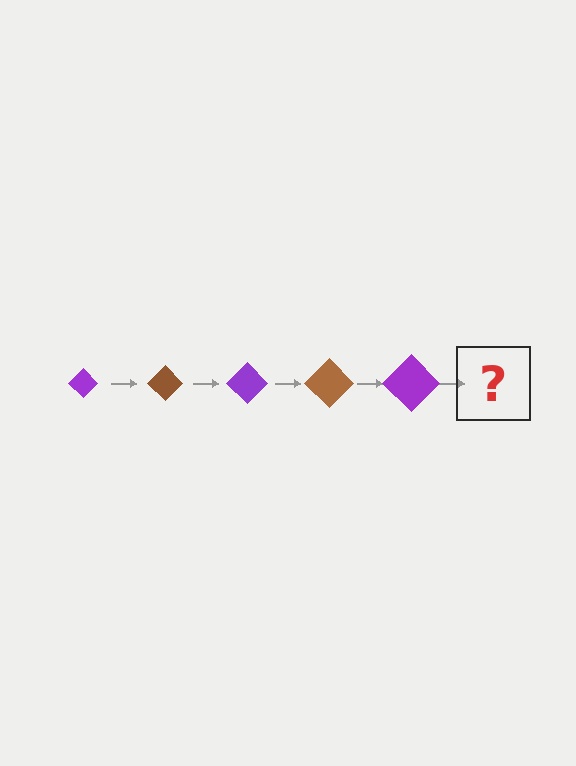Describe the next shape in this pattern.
It should be a brown diamond, larger than the previous one.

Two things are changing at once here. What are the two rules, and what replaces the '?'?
The two rules are that the diamond grows larger each step and the color cycles through purple and brown. The '?' should be a brown diamond, larger than the previous one.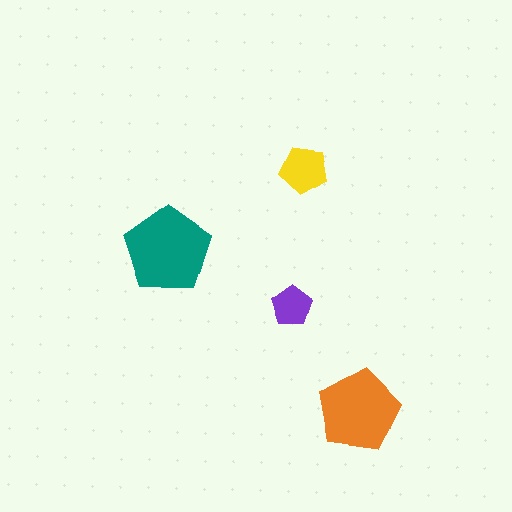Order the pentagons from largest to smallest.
the teal one, the orange one, the yellow one, the purple one.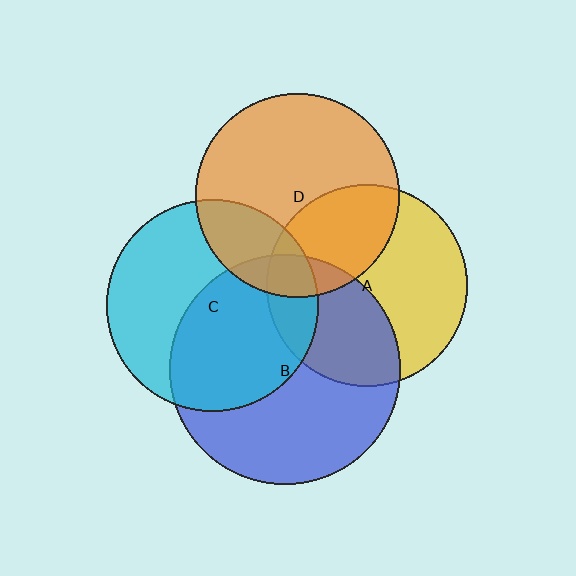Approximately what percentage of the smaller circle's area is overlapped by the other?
Approximately 50%.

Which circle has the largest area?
Circle B (blue).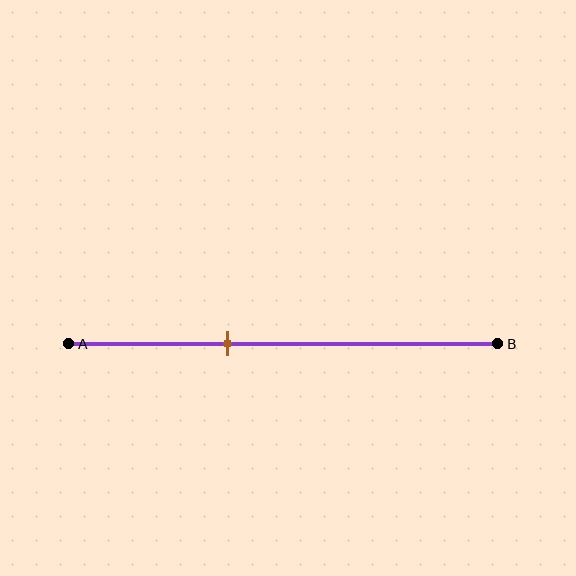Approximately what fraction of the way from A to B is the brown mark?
The brown mark is approximately 35% of the way from A to B.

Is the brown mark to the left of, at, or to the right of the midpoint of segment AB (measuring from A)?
The brown mark is to the left of the midpoint of segment AB.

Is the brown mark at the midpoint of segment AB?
No, the mark is at about 35% from A, not at the 50% midpoint.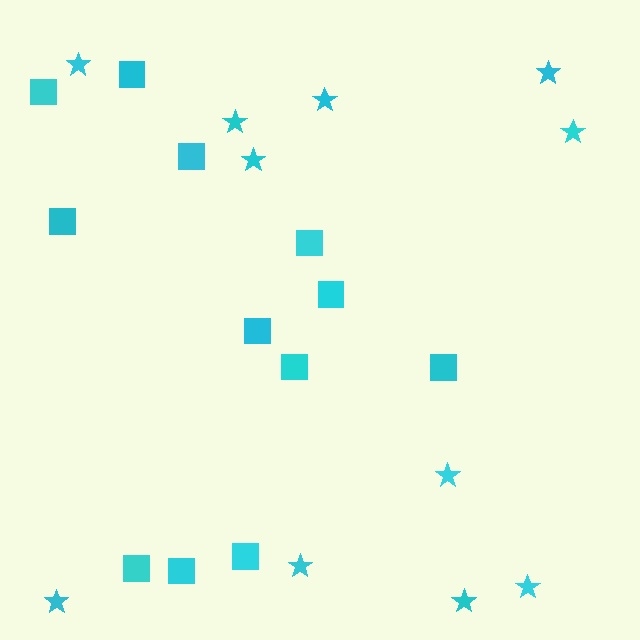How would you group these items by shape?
There are 2 groups: one group of squares (12) and one group of stars (11).